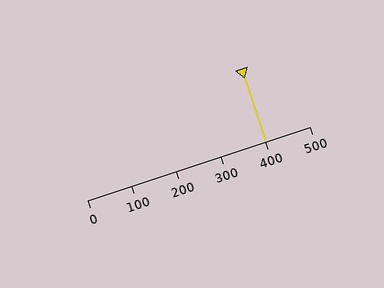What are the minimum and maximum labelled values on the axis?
The axis runs from 0 to 500.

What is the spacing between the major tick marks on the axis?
The major ticks are spaced 100 apart.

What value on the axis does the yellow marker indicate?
The marker indicates approximately 400.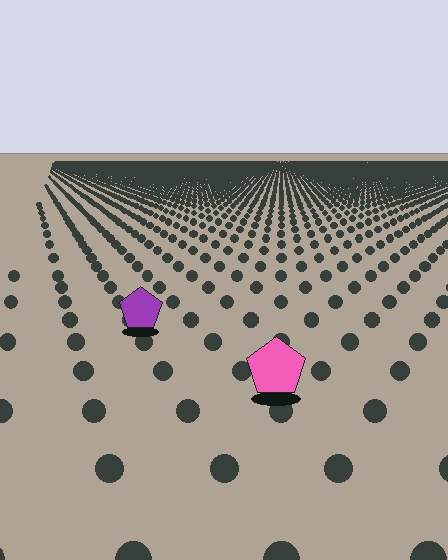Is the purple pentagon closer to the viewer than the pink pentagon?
No. The pink pentagon is closer — you can tell from the texture gradient: the ground texture is coarser near it.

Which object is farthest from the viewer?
The purple pentagon is farthest from the viewer. It appears smaller and the ground texture around it is denser.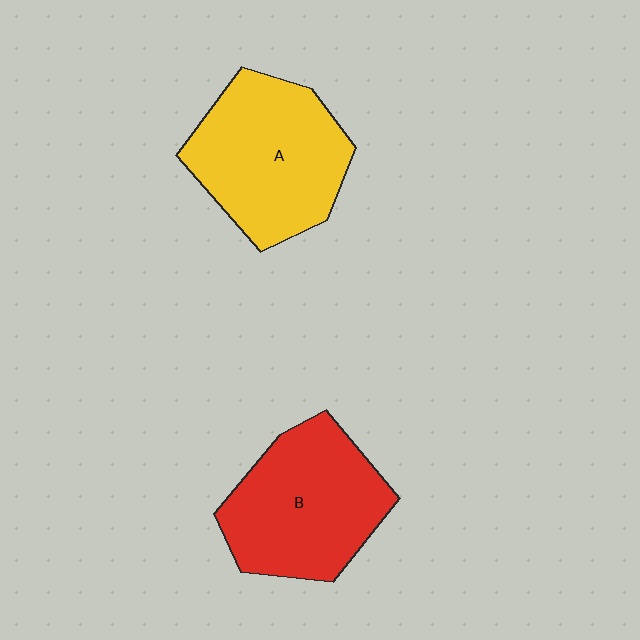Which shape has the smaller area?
Shape B (red).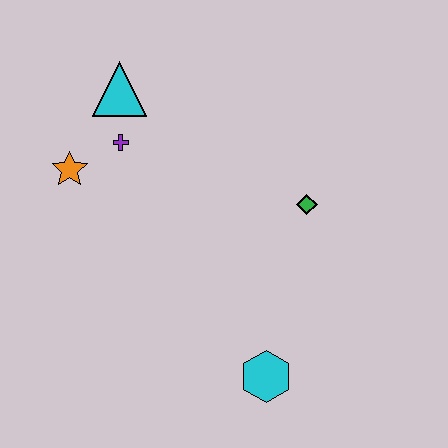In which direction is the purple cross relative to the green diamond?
The purple cross is to the left of the green diamond.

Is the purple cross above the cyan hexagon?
Yes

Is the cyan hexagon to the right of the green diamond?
No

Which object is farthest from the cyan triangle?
The cyan hexagon is farthest from the cyan triangle.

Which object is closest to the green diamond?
The cyan hexagon is closest to the green diamond.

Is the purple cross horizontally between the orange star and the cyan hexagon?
Yes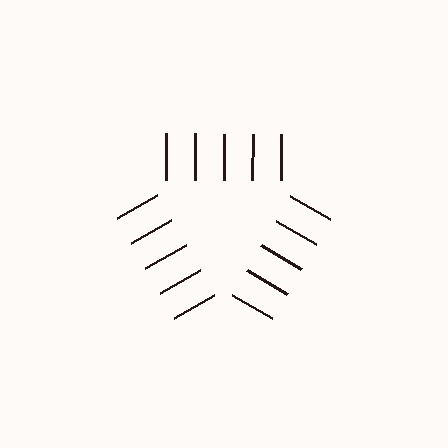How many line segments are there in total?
15 — 5 along each of the 3 edges.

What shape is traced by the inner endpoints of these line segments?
An illusory triangle — the line segments terminate on its edges but no continuous stroke is drawn.